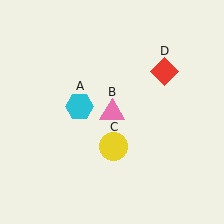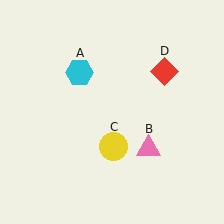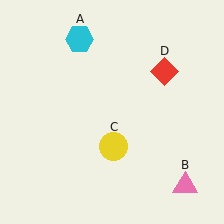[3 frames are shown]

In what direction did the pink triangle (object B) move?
The pink triangle (object B) moved down and to the right.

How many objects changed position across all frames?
2 objects changed position: cyan hexagon (object A), pink triangle (object B).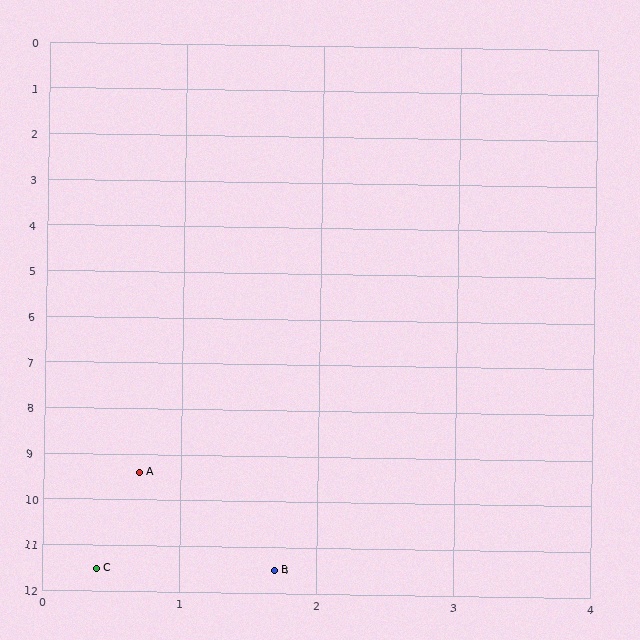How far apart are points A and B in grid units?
Points A and B are about 2.3 grid units apart.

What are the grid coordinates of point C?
Point C is at approximately (0.4, 11.5).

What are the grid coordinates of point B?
Point B is at approximately (1.7, 11.5).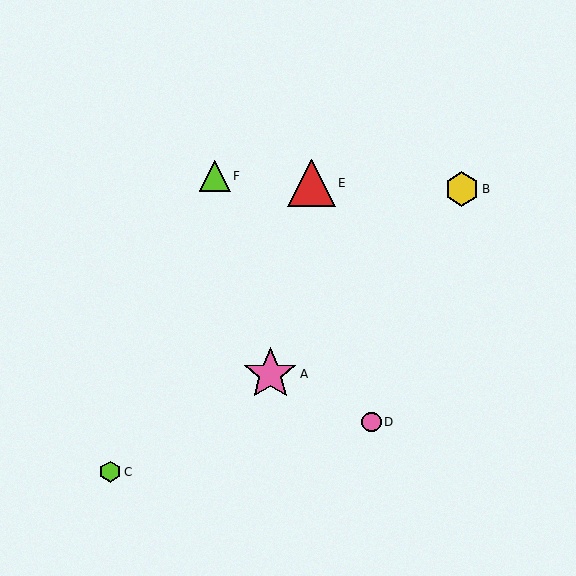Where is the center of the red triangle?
The center of the red triangle is at (311, 183).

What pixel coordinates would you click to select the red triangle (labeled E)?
Click at (311, 183) to select the red triangle E.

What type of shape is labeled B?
Shape B is a yellow hexagon.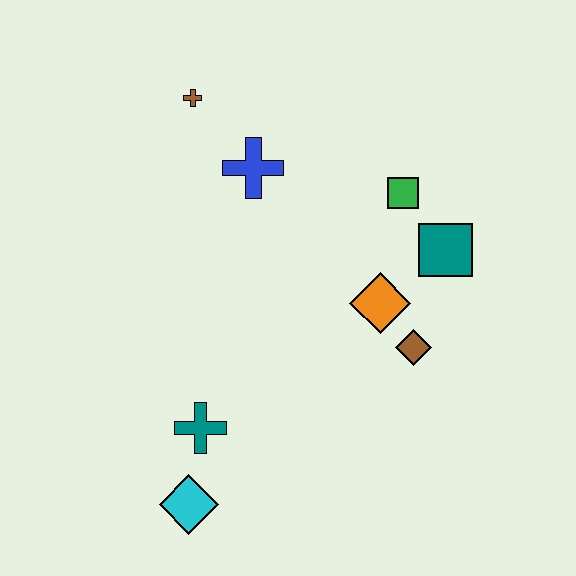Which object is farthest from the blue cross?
The cyan diamond is farthest from the blue cross.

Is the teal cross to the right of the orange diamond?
No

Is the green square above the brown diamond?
Yes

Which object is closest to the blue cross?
The brown cross is closest to the blue cross.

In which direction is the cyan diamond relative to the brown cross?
The cyan diamond is below the brown cross.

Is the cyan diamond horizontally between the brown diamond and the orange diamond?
No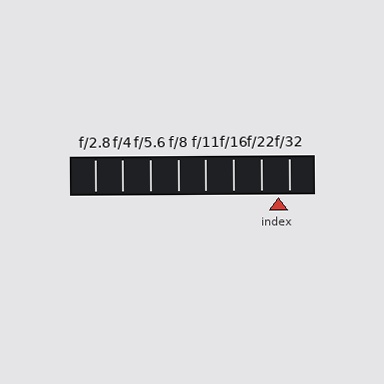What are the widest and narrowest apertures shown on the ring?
The widest aperture shown is f/2.8 and the narrowest is f/32.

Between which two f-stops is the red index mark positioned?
The index mark is between f/22 and f/32.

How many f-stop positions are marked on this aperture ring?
There are 8 f-stop positions marked.